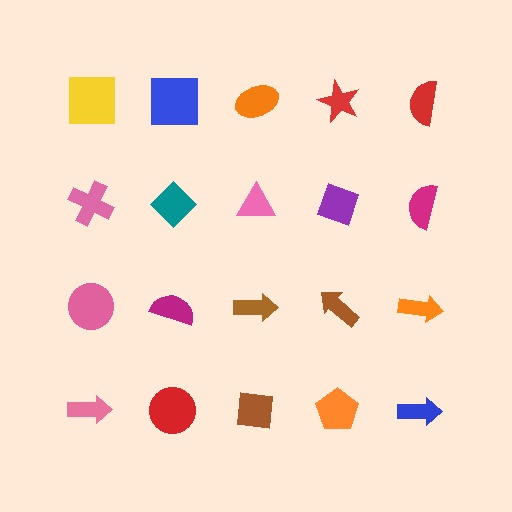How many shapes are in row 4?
5 shapes.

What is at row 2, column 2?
A teal diamond.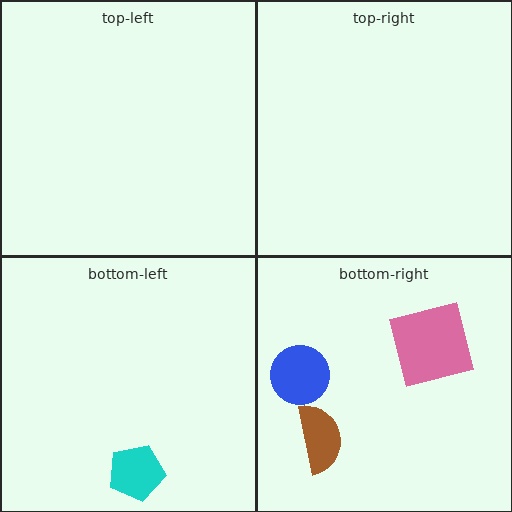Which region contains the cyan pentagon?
The bottom-left region.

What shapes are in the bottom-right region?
The brown semicircle, the pink square, the blue circle.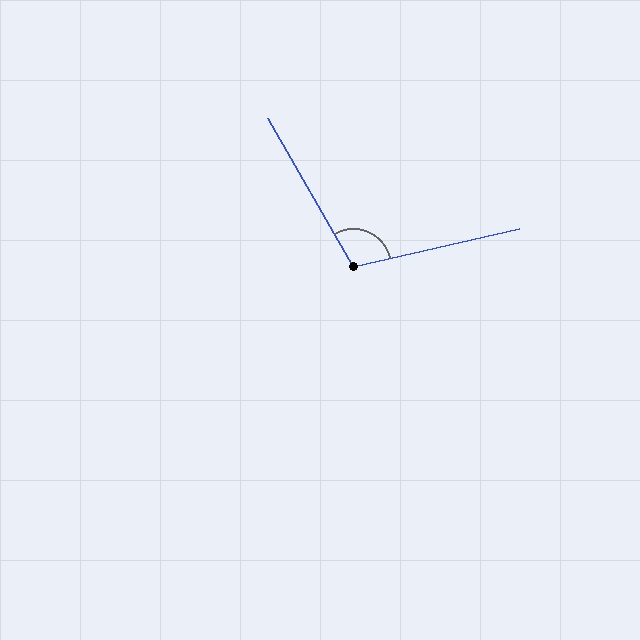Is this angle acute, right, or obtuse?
It is obtuse.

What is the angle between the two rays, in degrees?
Approximately 107 degrees.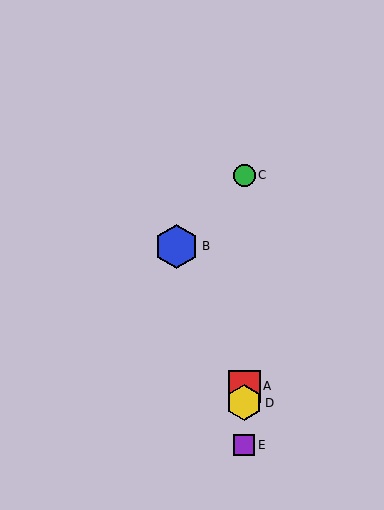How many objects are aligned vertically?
4 objects (A, C, D, E) are aligned vertically.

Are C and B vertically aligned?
No, C is at x≈244 and B is at x≈177.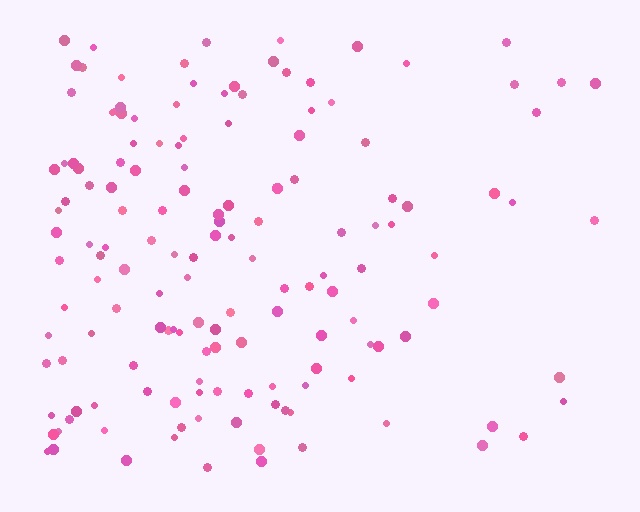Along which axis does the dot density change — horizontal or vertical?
Horizontal.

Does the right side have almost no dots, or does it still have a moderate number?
Still a moderate number, just noticeably fewer than the left.